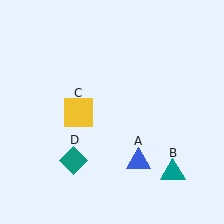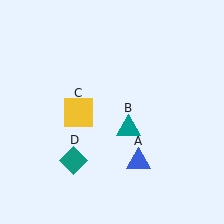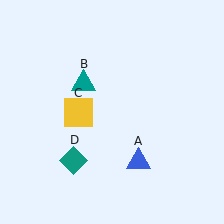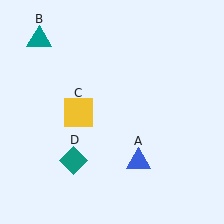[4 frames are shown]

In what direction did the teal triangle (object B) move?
The teal triangle (object B) moved up and to the left.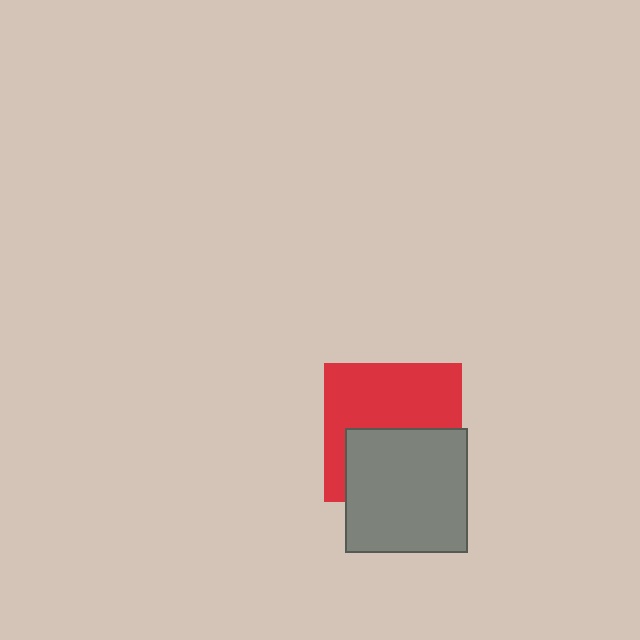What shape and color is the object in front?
The object in front is a gray rectangle.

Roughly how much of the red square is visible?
About half of it is visible (roughly 55%).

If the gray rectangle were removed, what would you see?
You would see the complete red square.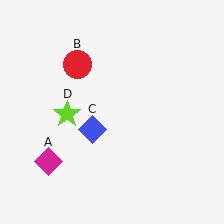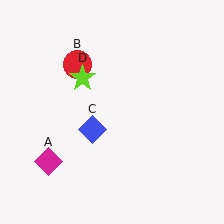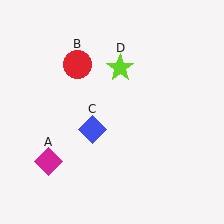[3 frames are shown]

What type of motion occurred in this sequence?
The lime star (object D) rotated clockwise around the center of the scene.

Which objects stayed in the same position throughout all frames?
Magenta diamond (object A) and red circle (object B) and blue diamond (object C) remained stationary.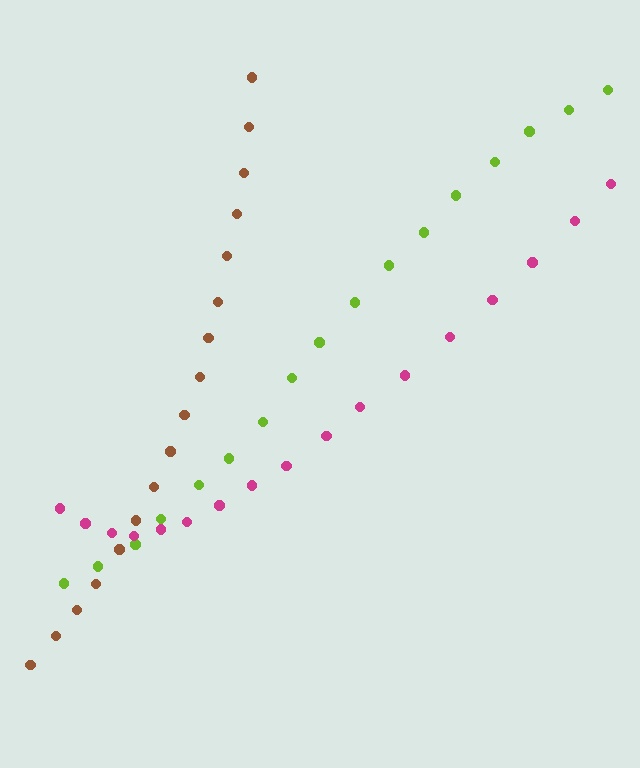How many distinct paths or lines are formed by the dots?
There are 3 distinct paths.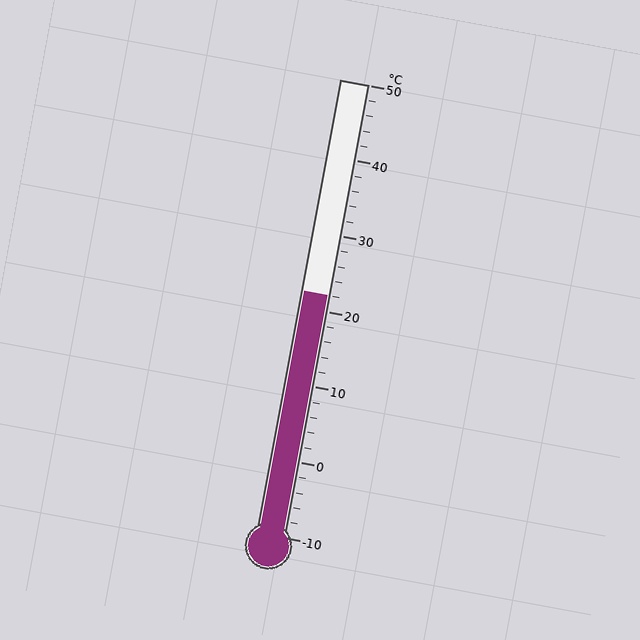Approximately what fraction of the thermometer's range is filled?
The thermometer is filled to approximately 55% of its range.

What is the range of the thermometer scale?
The thermometer scale ranges from -10°C to 50°C.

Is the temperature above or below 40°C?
The temperature is below 40°C.